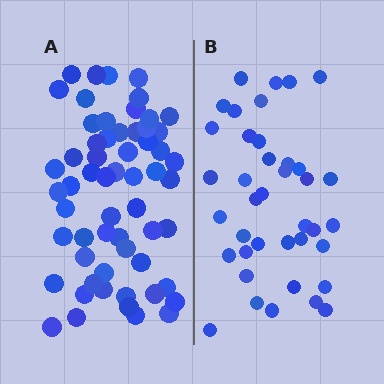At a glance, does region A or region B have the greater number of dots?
Region A (the left region) has more dots.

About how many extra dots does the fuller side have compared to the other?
Region A has approximately 20 more dots than region B.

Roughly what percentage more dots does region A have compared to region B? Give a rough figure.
About 50% more.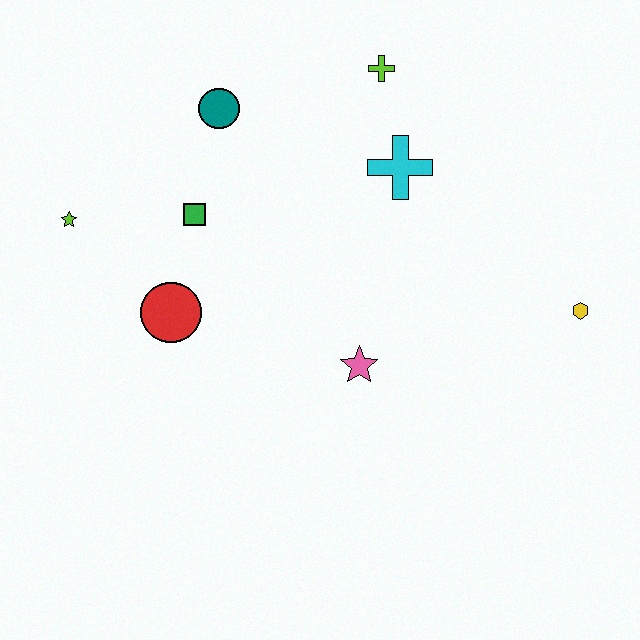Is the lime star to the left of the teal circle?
Yes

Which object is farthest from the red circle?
The yellow hexagon is farthest from the red circle.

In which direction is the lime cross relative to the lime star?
The lime cross is to the right of the lime star.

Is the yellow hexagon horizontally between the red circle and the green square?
No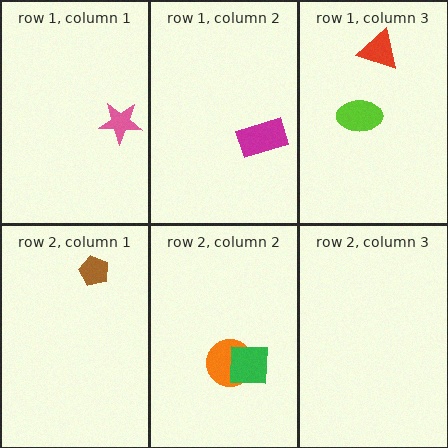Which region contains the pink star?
The row 1, column 1 region.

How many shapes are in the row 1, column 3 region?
2.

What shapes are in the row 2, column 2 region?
The orange circle, the green square.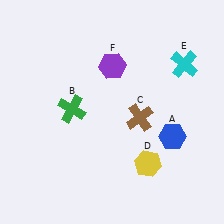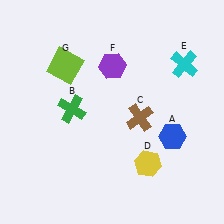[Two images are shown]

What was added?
A lime square (G) was added in Image 2.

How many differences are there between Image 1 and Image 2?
There is 1 difference between the two images.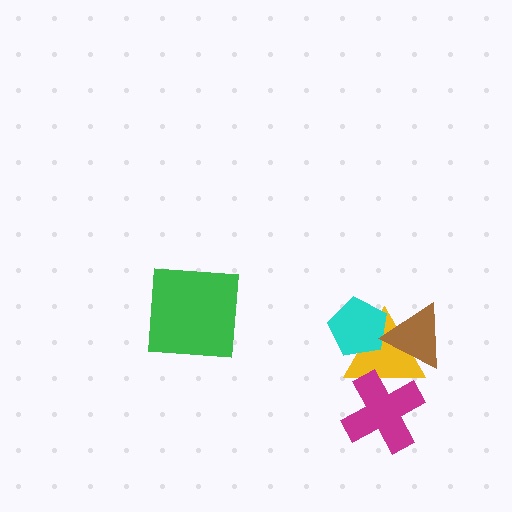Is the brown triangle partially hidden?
No, no other shape covers it.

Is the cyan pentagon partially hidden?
Yes, it is partially covered by another shape.